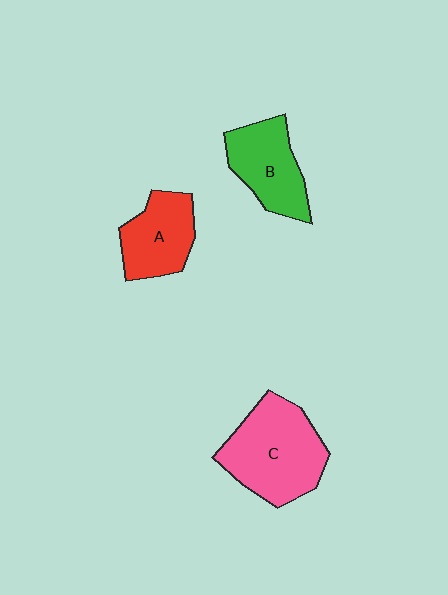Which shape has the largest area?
Shape C (pink).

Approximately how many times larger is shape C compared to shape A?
Approximately 1.6 times.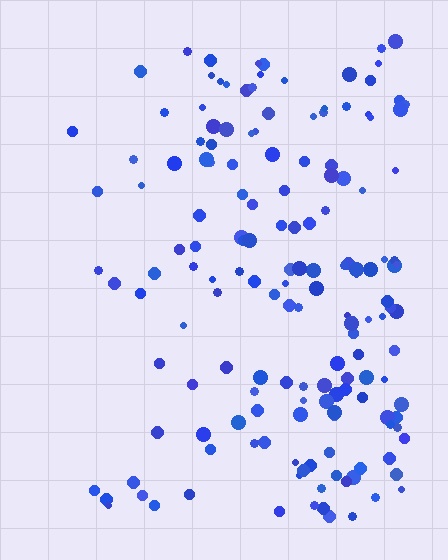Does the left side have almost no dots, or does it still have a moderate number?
Still a moderate number, just noticeably fewer than the right.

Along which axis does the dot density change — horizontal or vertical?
Horizontal.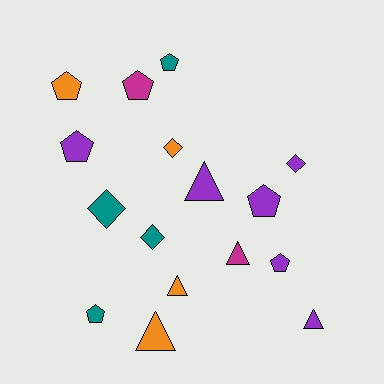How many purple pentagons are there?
There are 3 purple pentagons.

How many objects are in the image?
There are 16 objects.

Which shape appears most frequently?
Pentagon, with 7 objects.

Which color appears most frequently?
Purple, with 6 objects.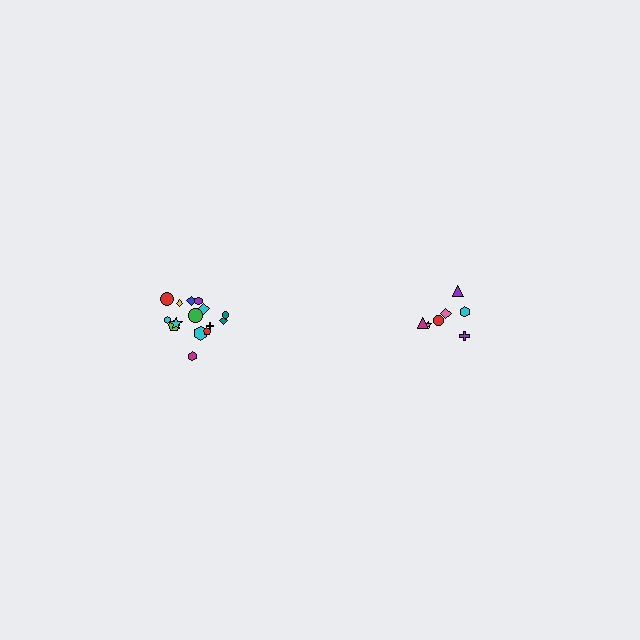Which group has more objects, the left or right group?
The left group.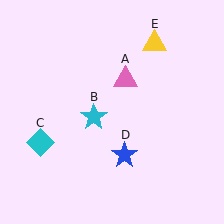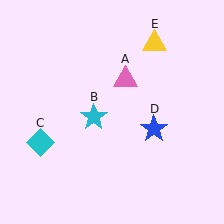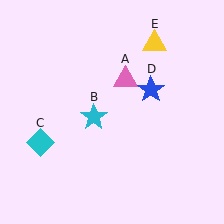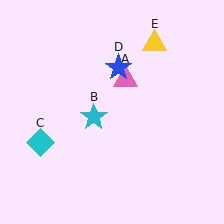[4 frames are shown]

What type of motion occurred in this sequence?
The blue star (object D) rotated counterclockwise around the center of the scene.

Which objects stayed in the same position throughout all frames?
Pink triangle (object A) and cyan star (object B) and cyan diamond (object C) and yellow triangle (object E) remained stationary.